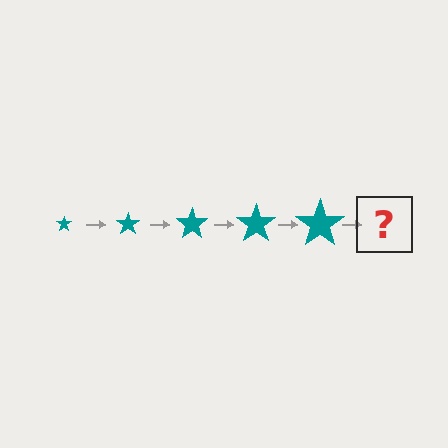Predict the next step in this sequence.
The next step is a teal star, larger than the previous one.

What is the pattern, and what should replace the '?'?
The pattern is that the star gets progressively larger each step. The '?' should be a teal star, larger than the previous one.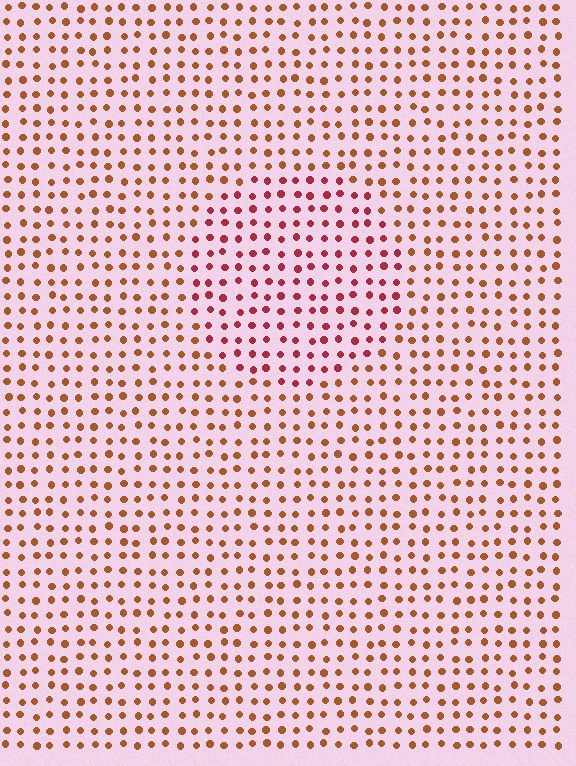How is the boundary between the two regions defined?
The boundary is defined purely by a slight shift in hue (about 35 degrees). Spacing, size, and orientation are identical on both sides.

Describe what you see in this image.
The image is filled with small brown elements in a uniform arrangement. A circle-shaped region is visible where the elements are tinted to a slightly different hue, forming a subtle color boundary.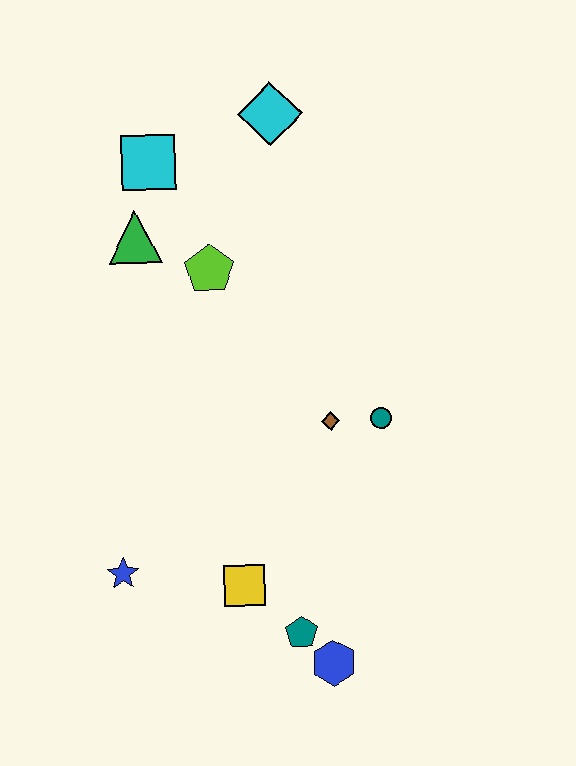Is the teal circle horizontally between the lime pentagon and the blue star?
No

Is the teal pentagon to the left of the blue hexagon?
Yes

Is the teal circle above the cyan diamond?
No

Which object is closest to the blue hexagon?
The teal pentagon is closest to the blue hexagon.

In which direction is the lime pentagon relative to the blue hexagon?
The lime pentagon is above the blue hexagon.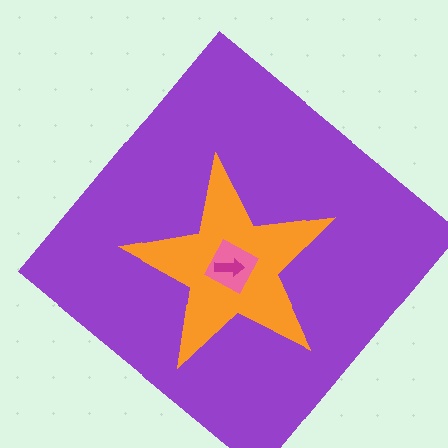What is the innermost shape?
The magenta arrow.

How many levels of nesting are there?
4.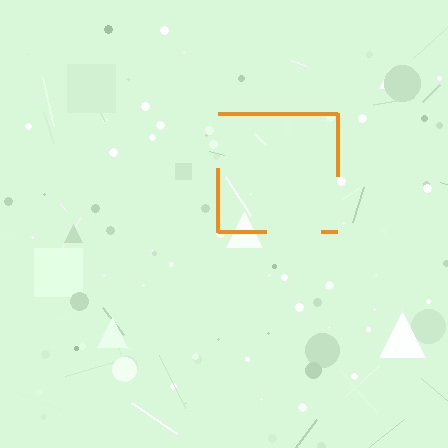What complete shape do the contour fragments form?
The contour fragments form a square.